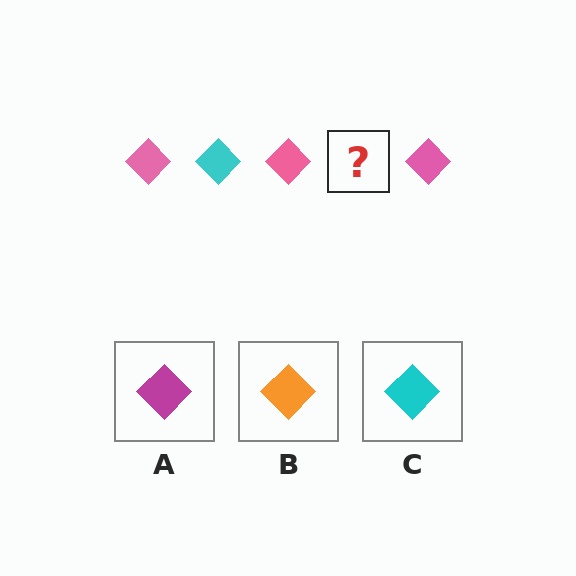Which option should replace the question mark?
Option C.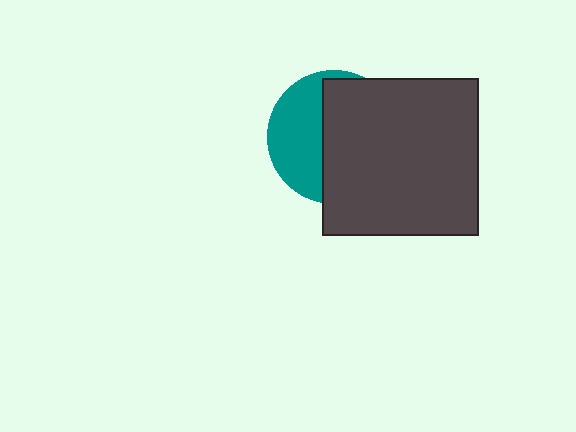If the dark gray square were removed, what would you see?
You would see the complete teal circle.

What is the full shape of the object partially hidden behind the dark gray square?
The partially hidden object is a teal circle.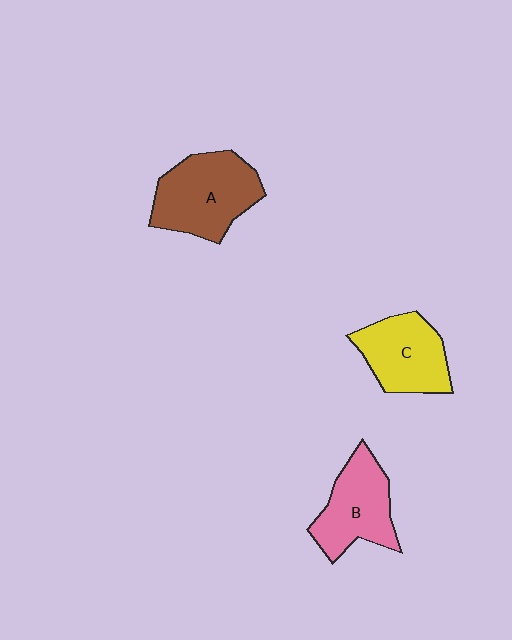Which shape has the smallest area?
Shape C (yellow).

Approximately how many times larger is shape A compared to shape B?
Approximately 1.2 times.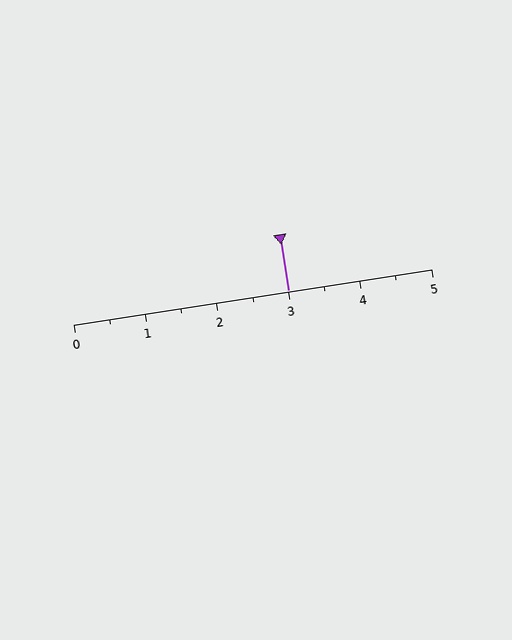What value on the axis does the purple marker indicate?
The marker indicates approximately 3.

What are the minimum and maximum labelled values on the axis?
The axis runs from 0 to 5.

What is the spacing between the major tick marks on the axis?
The major ticks are spaced 1 apart.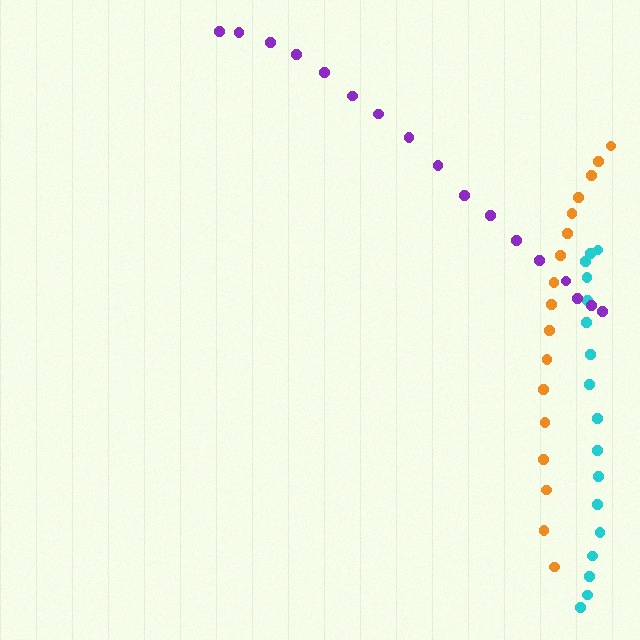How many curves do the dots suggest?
There are 3 distinct paths.